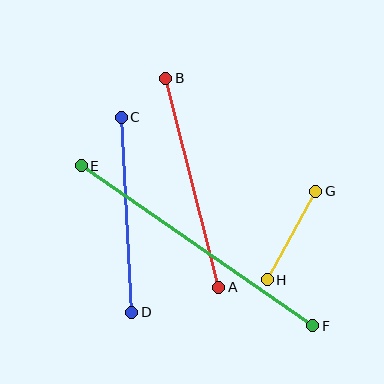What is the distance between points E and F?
The distance is approximately 282 pixels.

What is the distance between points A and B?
The distance is approximately 215 pixels.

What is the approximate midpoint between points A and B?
The midpoint is at approximately (192, 183) pixels.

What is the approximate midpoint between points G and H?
The midpoint is at approximately (292, 236) pixels.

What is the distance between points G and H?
The distance is approximately 101 pixels.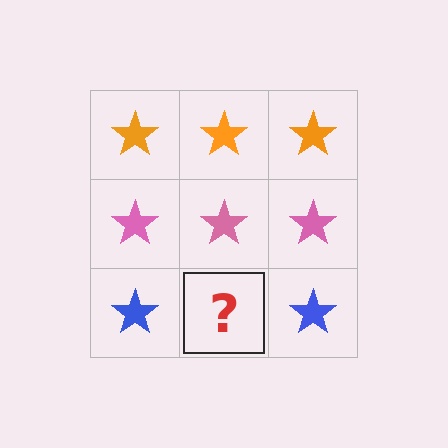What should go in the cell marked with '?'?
The missing cell should contain a blue star.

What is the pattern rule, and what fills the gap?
The rule is that each row has a consistent color. The gap should be filled with a blue star.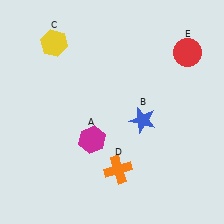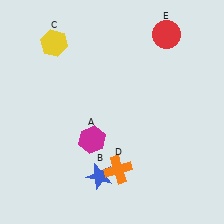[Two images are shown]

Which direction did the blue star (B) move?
The blue star (B) moved down.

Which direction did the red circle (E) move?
The red circle (E) moved left.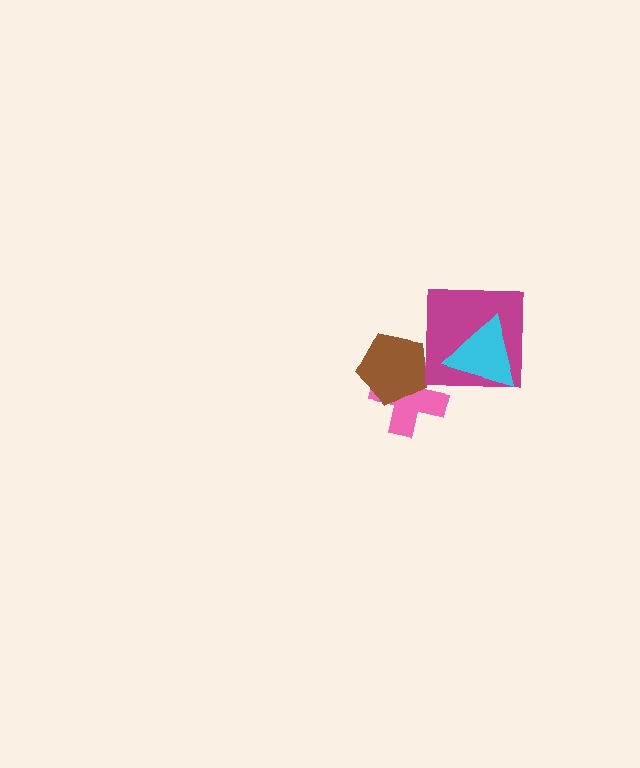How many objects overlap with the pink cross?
1 object overlaps with the pink cross.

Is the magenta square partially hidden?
Yes, it is partially covered by another shape.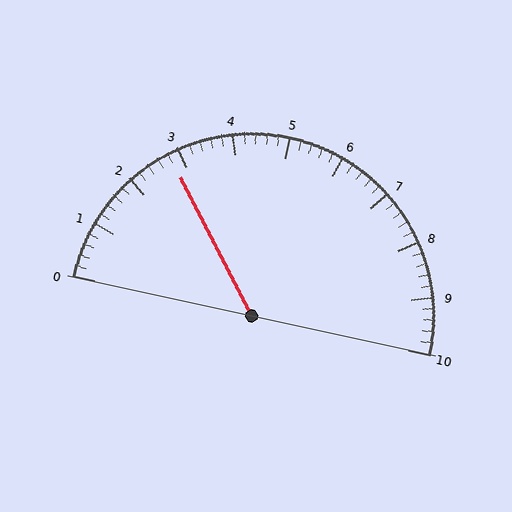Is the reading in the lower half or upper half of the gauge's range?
The reading is in the lower half of the range (0 to 10).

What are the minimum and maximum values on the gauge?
The gauge ranges from 0 to 10.